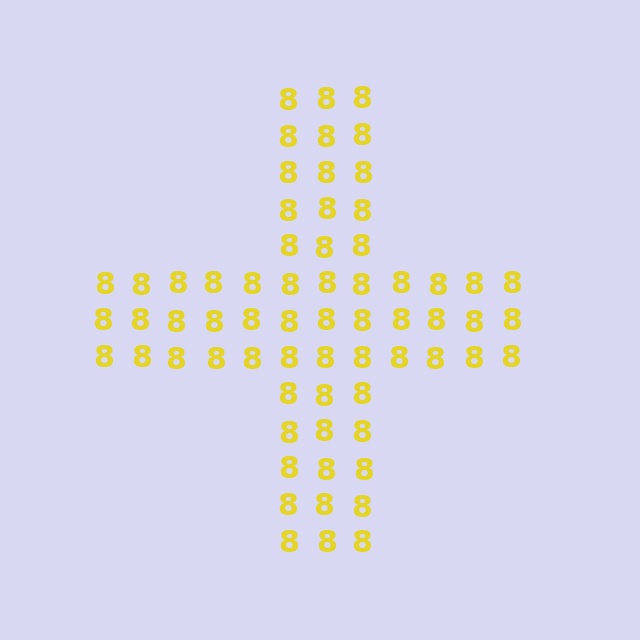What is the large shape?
The large shape is a cross.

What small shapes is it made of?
It is made of small digit 8's.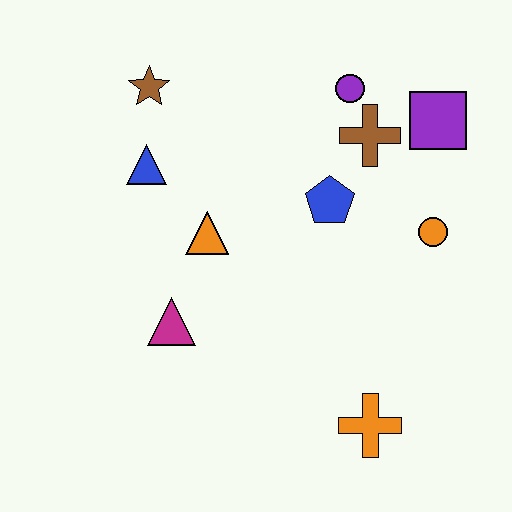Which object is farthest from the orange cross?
The brown star is farthest from the orange cross.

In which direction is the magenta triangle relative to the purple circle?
The magenta triangle is below the purple circle.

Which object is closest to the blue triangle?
The brown star is closest to the blue triangle.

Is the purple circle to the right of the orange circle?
No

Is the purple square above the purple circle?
No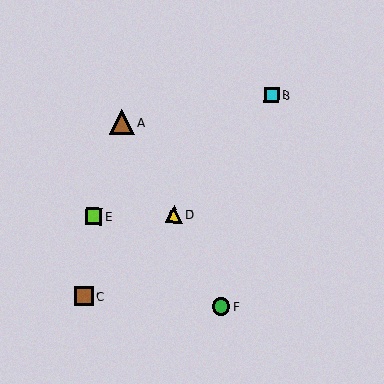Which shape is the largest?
The brown triangle (labeled A) is the largest.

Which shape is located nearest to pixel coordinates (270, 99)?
The cyan square (labeled B) at (272, 95) is nearest to that location.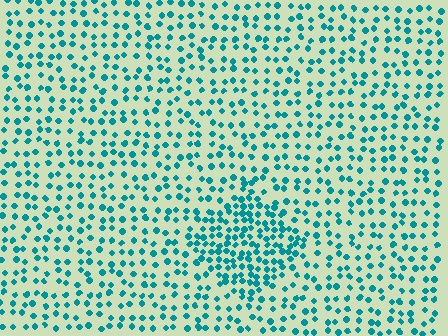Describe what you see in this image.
The image contains small teal elements arranged at two different densities. A diamond-shaped region is visible where the elements are more densely packed than the surrounding area.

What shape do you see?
I see a diamond.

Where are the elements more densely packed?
The elements are more densely packed inside the diamond boundary.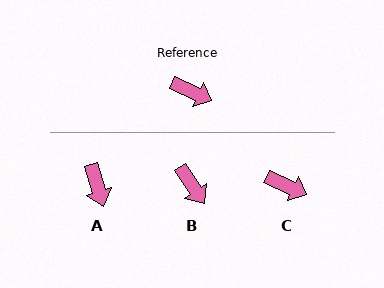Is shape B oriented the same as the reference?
No, it is off by about 31 degrees.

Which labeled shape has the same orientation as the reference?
C.